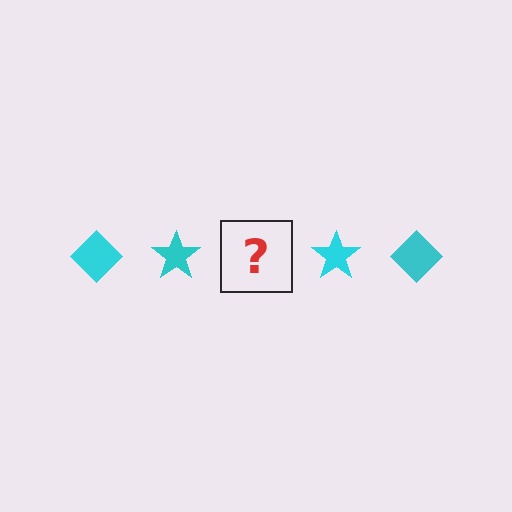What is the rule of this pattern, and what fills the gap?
The rule is that the pattern cycles through diamond, star shapes in cyan. The gap should be filled with a cyan diamond.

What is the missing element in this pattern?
The missing element is a cyan diamond.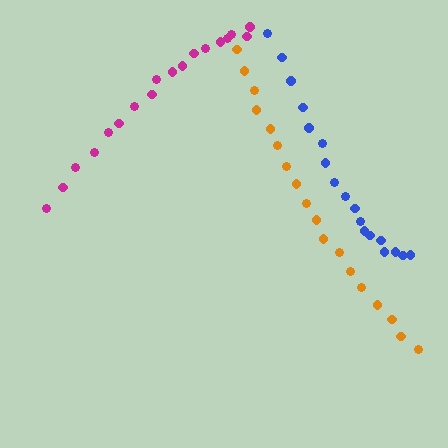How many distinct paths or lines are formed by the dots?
There are 3 distinct paths.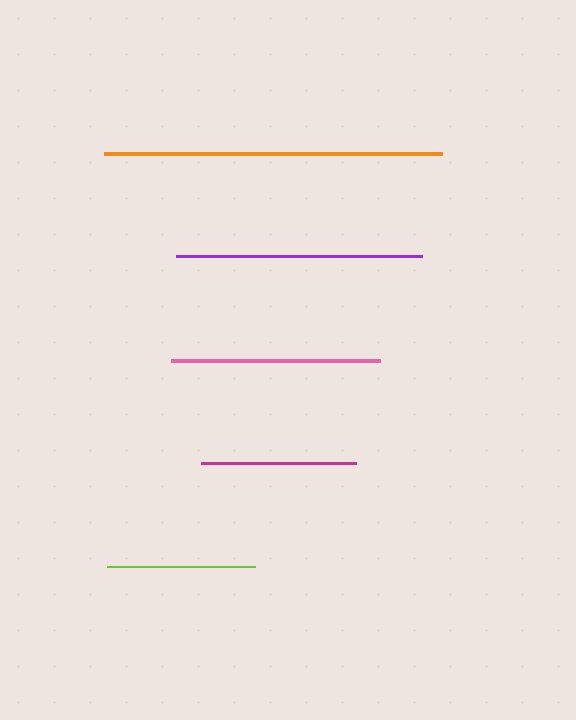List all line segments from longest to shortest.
From longest to shortest: orange, purple, pink, magenta, lime.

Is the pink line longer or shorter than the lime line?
The pink line is longer than the lime line.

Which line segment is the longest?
The orange line is the longest at approximately 338 pixels.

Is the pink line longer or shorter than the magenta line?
The pink line is longer than the magenta line.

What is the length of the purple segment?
The purple segment is approximately 246 pixels long.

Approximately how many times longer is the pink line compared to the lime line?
The pink line is approximately 1.4 times the length of the lime line.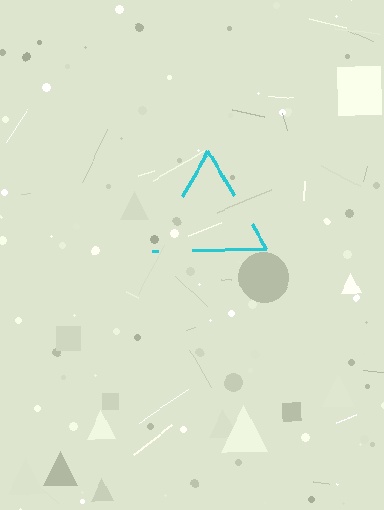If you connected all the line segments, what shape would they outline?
They would outline a triangle.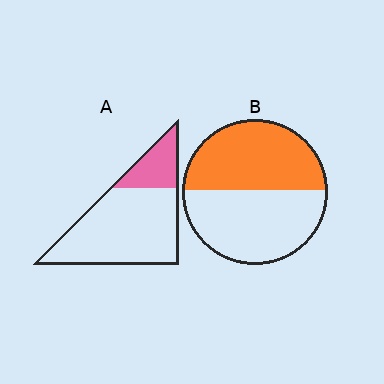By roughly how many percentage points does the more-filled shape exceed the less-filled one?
By roughly 25 percentage points (B over A).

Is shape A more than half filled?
No.